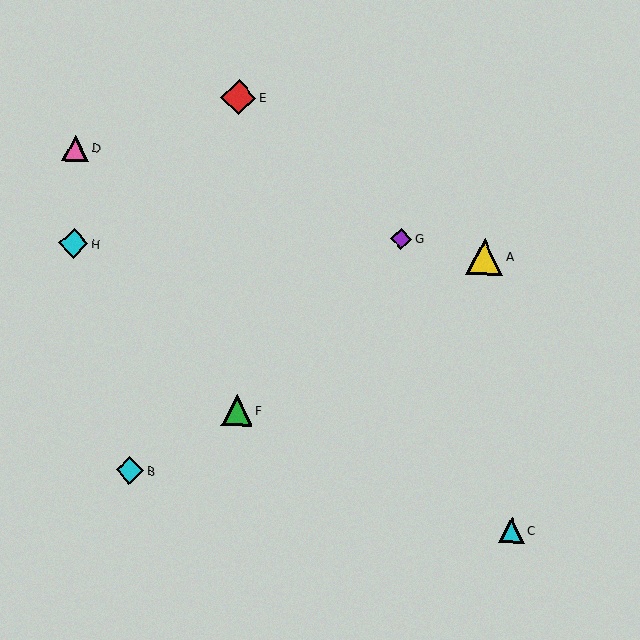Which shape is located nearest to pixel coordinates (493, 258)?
The yellow triangle (labeled A) at (485, 257) is nearest to that location.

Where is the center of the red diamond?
The center of the red diamond is at (238, 97).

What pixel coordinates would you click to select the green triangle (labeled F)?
Click at (237, 411) to select the green triangle F.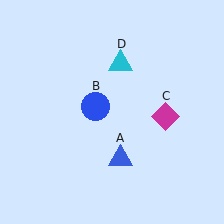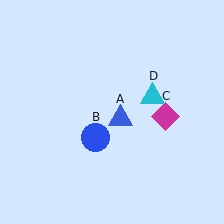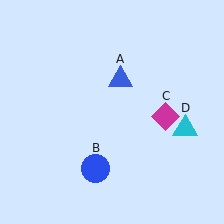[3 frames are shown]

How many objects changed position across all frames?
3 objects changed position: blue triangle (object A), blue circle (object B), cyan triangle (object D).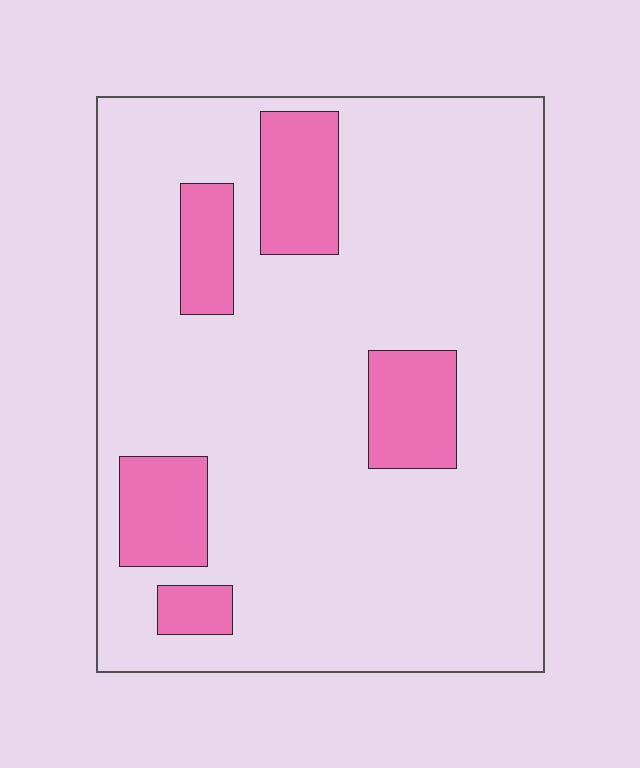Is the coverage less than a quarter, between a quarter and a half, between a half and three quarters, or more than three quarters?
Less than a quarter.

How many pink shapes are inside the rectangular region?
5.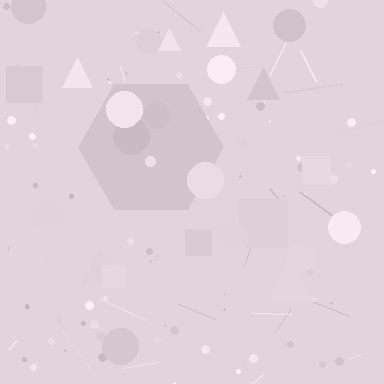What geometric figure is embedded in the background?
A hexagon is embedded in the background.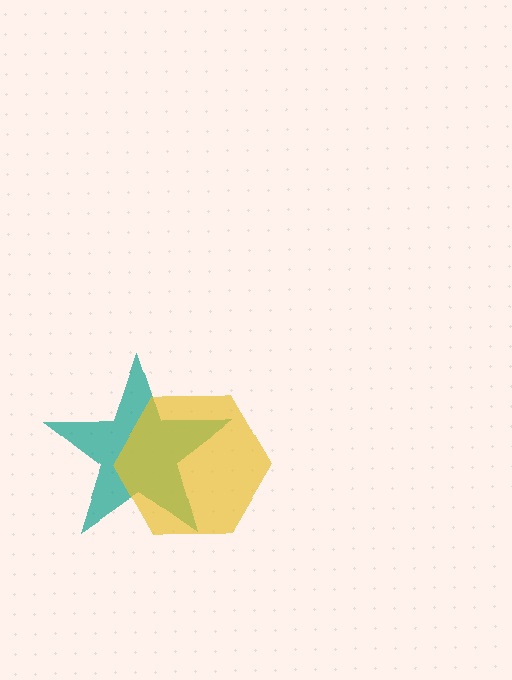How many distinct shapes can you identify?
There are 2 distinct shapes: a teal star, a yellow hexagon.